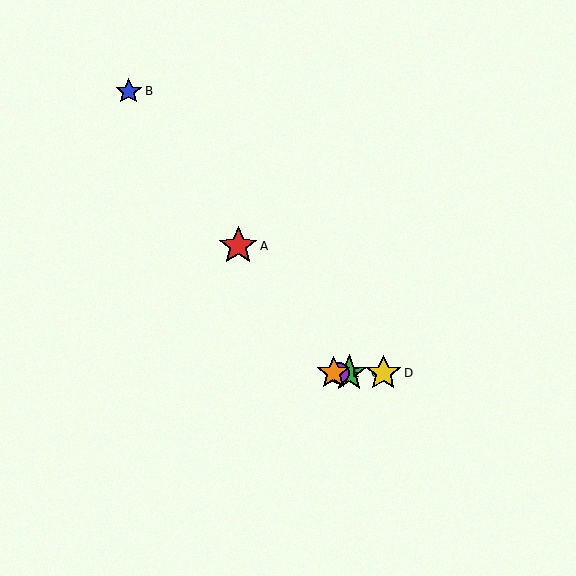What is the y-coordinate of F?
Object F is at y≈373.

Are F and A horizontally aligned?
No, F is at y≈373 and A is at y≈246.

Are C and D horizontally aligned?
Yes, both are at y≈373.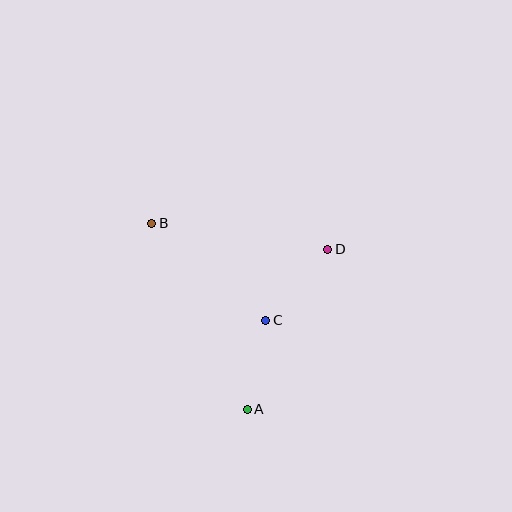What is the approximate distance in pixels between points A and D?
The distance between A and D is approximately 179 pixels.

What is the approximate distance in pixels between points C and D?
The distance between C and D is approximately 95 pixels.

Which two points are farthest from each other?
Points A and B are farthest from each other.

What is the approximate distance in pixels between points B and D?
The distance between B and D is approximately 178 pixels.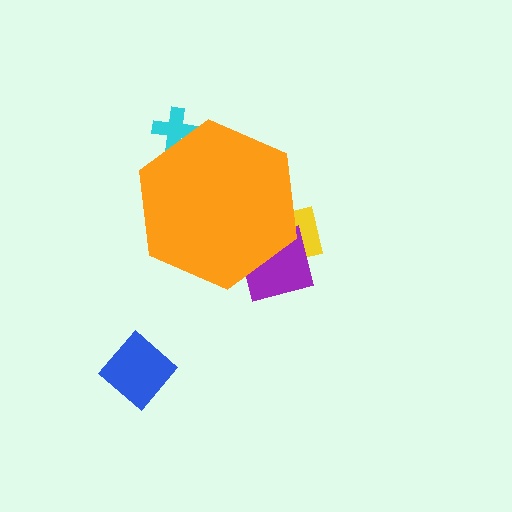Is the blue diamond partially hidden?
No, the blue diamond is fully visible.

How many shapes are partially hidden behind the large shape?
3 shapes are partially hidden.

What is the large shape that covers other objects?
An orange hexagon.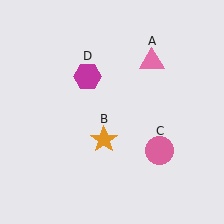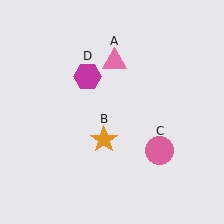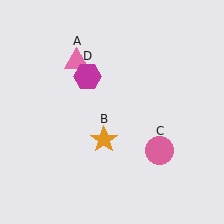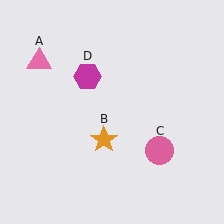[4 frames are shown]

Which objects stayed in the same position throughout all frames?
Orange star (object B) and pink circle (object C) and magenta hexagon (object D) remained stationary.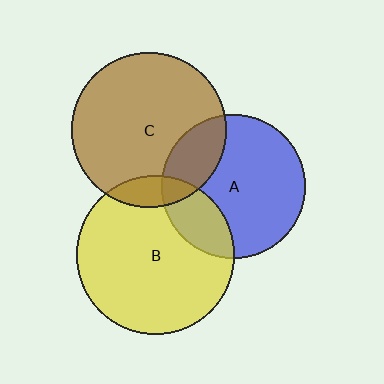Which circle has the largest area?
Circle B (yellow).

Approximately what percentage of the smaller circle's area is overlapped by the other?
Approximately 10%.